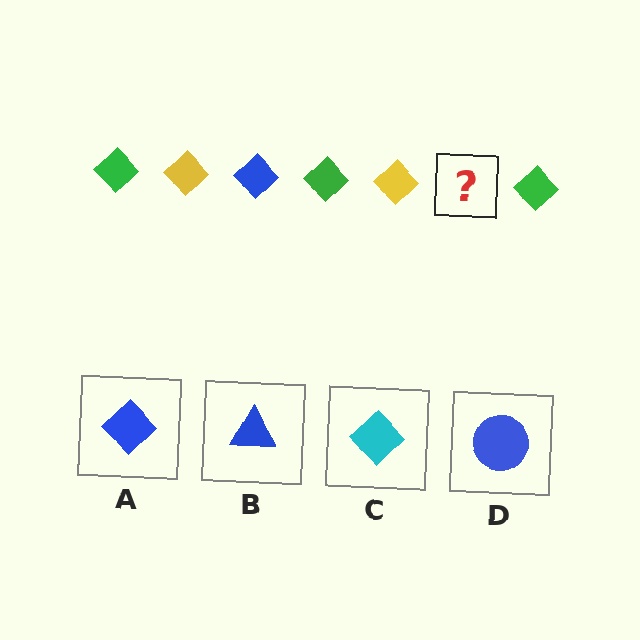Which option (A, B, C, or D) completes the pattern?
A.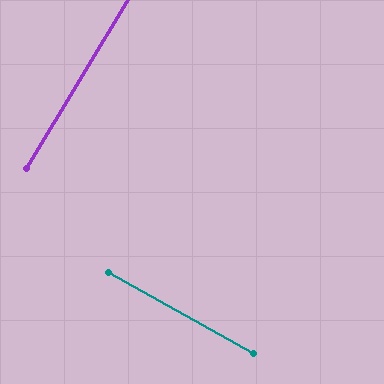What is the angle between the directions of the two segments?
Approximately 88 degrees.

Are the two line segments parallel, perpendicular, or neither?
Perpendicular — they meet at approximately 88°.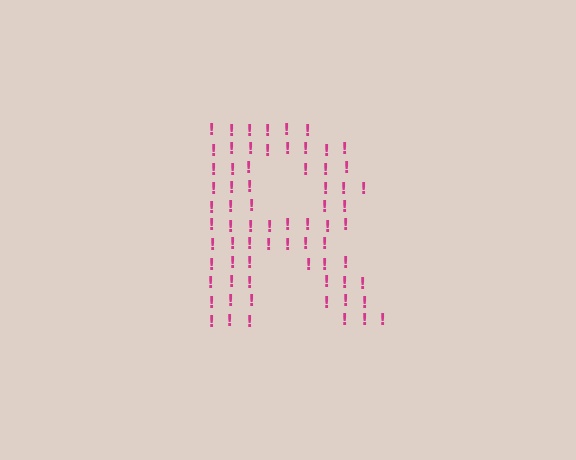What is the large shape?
The large shape is the letter R.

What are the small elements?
The small elements are exclamation marks.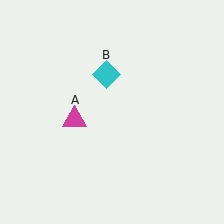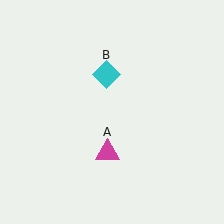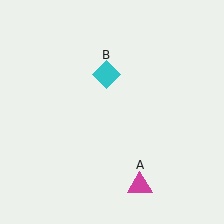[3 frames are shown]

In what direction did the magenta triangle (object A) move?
The magenta triangle (object A) moved down and to the right.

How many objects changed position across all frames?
1 object changed position: magenta triangle (object A).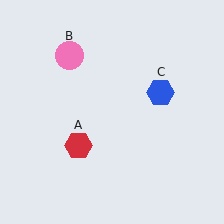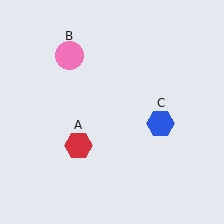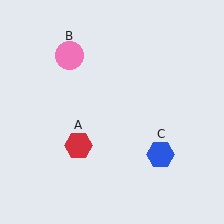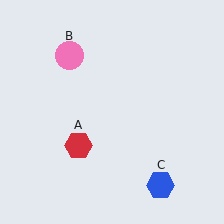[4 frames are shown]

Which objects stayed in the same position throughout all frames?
Red hexagon (object A) and pink circle (object B) remained stationary.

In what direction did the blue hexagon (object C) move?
The blue hexagon (object C) moved down.